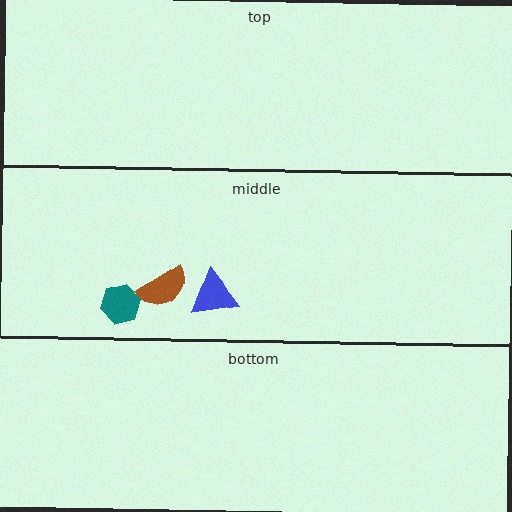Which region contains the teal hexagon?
The middle region.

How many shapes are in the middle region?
3.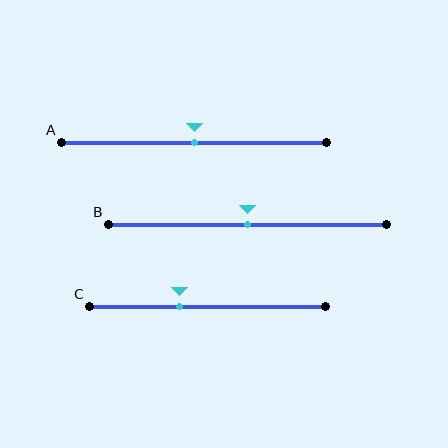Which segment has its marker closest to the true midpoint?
Segment A has its marker closest to the true midpoint.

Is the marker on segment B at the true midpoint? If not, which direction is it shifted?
Yes, the marker on segment B is at the true midpoint.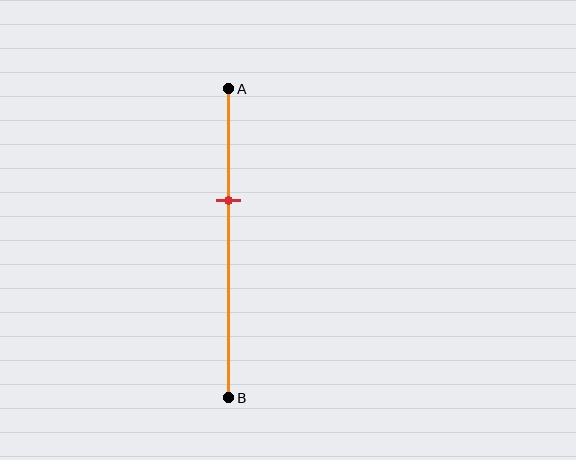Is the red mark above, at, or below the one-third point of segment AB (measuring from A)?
The red mark is approximately at the one-third point of segment AB.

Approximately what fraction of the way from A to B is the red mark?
The red mark is approximately 35% of the way from A to B.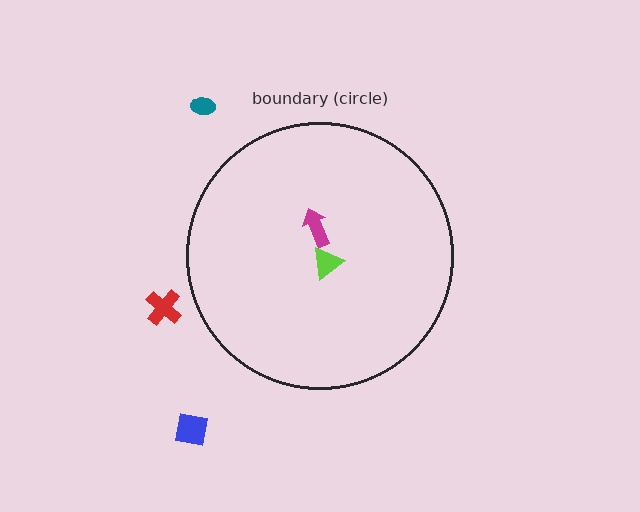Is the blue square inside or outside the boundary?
Outside.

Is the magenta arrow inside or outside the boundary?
Inside.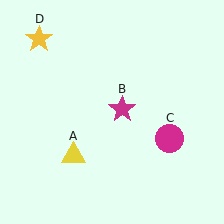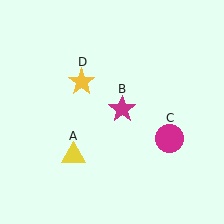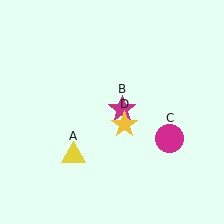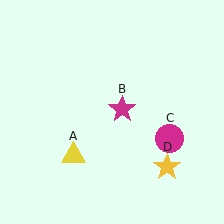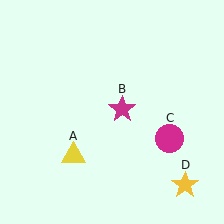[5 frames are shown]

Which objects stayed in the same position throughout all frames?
Yellow triangle (object A) and magenta star (object B) and magenta circle (object C) remained stationary.